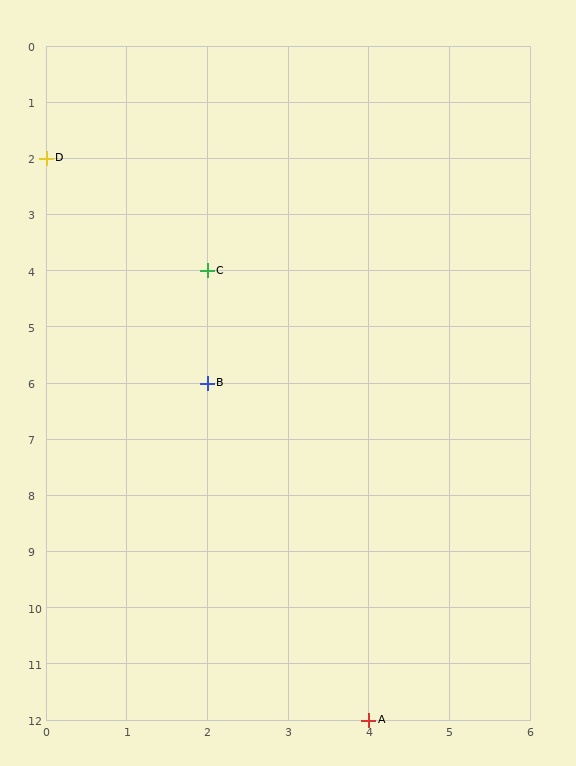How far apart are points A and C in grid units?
Points A and C are 2 columns and 8 rows apart (about 8.2 grid units diagonally).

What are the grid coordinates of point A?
Point A is at grid coordinates (4, 12).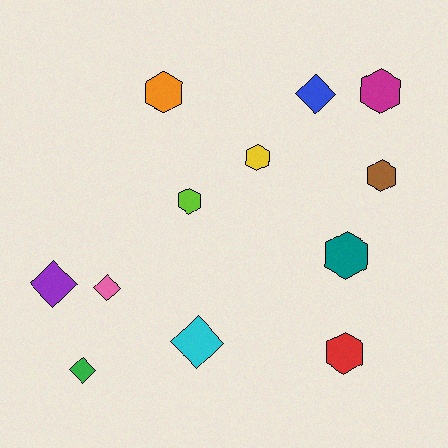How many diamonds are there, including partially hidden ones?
There are 5 diamonds.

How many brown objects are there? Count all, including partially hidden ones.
There is 1 brown object.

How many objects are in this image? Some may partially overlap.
There are 12 objects.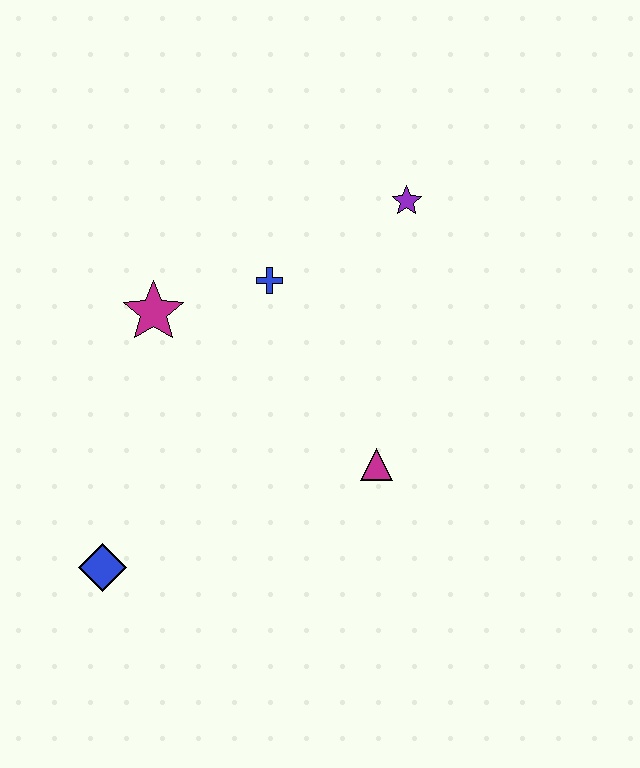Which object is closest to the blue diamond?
The magenta star is closest to the blue diamond.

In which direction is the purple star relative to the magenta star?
The purple star is to the right of the magenta star.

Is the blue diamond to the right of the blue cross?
No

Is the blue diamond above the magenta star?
No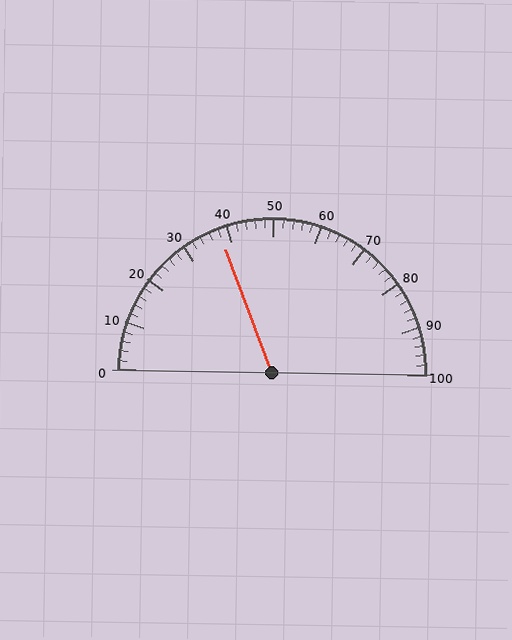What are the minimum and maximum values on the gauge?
The gauge ranges from 0 to 100.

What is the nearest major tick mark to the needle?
The nearest major tick mark is 40.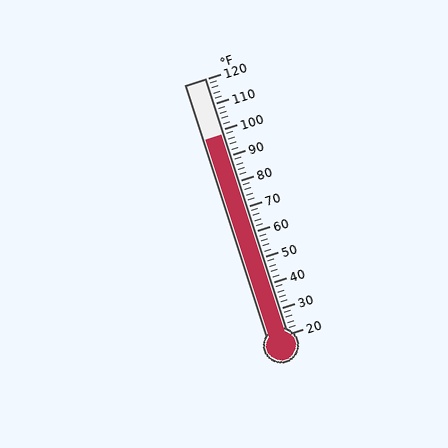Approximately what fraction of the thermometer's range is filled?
The thermometer is filled to approximately 80% of its range.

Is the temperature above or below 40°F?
The temperature is above 40°F.